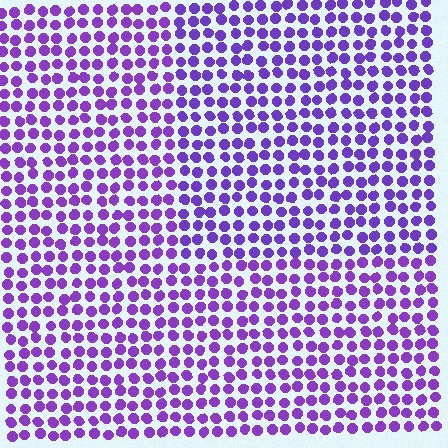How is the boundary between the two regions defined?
The boundary is defined purely by a slight shift in hue (about 13 degrees). Spacing, size, and orientation are identical on both sides.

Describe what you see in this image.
The image is filled with small purple elements in a uniform arrangement. A rectangle-shaped region is visible where the elements are tinted to a slightly different hue, forming a subtle color boundary.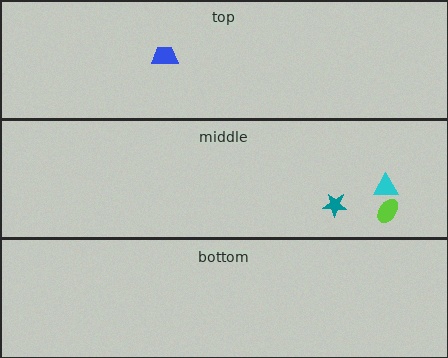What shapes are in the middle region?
The teal star, the lime ellipse, the cyan triangle.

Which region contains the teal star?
The middle region.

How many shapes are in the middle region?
3.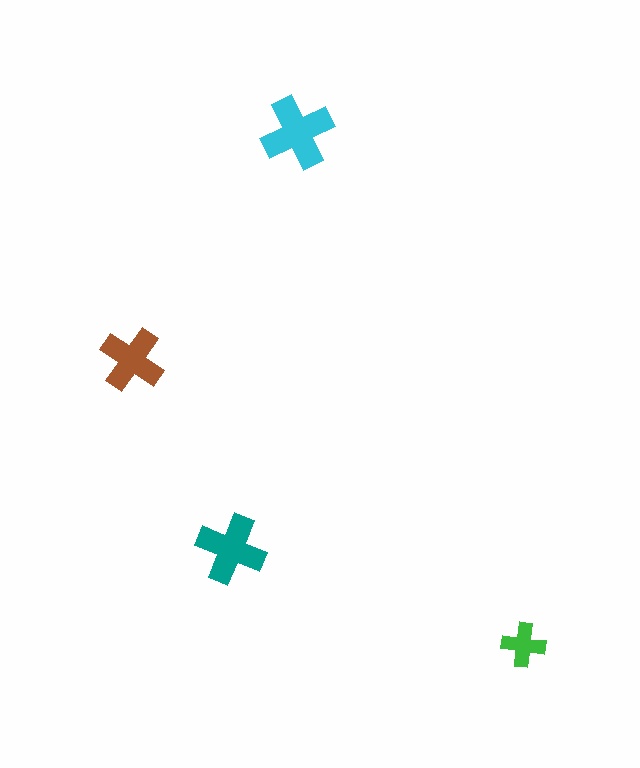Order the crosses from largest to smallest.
the cyan one, the teal one, the brown one, the green one.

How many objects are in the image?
There are 4 objects in the image.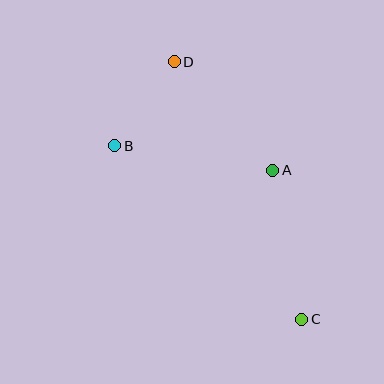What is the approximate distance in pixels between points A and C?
The distance between A and C is approximately 152 pixels.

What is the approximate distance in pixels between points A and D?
The distance between A and D is approximately 146 pixels.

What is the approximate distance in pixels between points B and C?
The distance between B and C is approximately 255 pixels.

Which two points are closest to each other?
Points B and D are closest to each other.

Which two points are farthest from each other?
Points C and D are farthest from each other.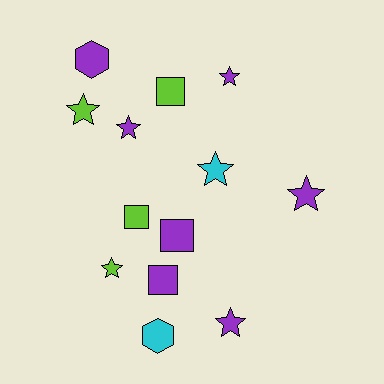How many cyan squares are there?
There are no cyan squares.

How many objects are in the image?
There are 13 objects.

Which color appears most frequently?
Purple, with 7 objects.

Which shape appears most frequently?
Star, with 7 objects.